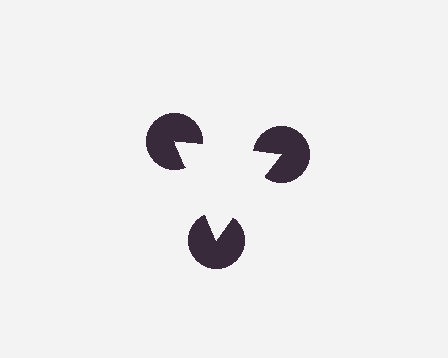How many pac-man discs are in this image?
There are 3 — one at each vertex of the illusory triangle.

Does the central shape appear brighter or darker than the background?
It typically appears slightly brighter than the background, even though no actual brightness change is drawn.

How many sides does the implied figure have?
3 sides.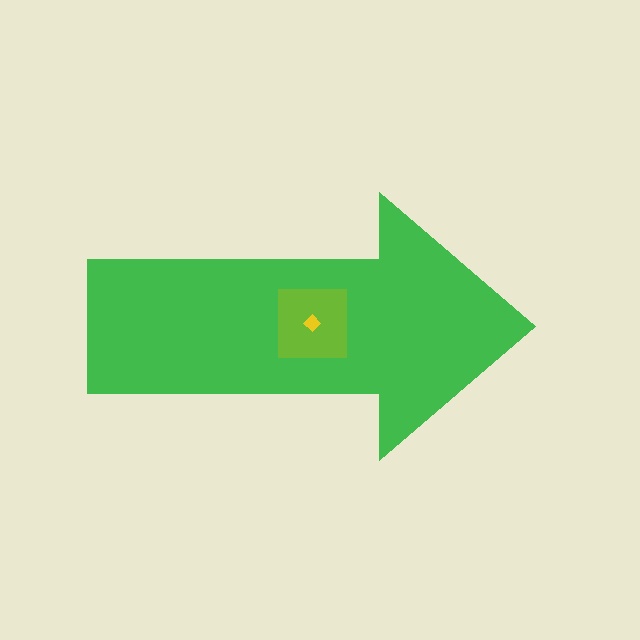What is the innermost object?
The yellow diamond.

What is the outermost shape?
The green arrow.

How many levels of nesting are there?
3.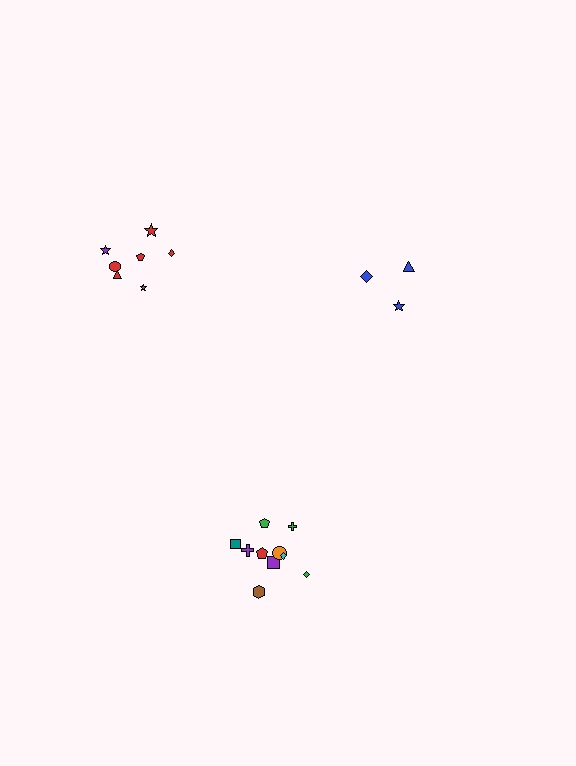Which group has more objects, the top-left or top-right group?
The top-left group.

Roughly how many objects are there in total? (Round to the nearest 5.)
Roughly 20 objects in total.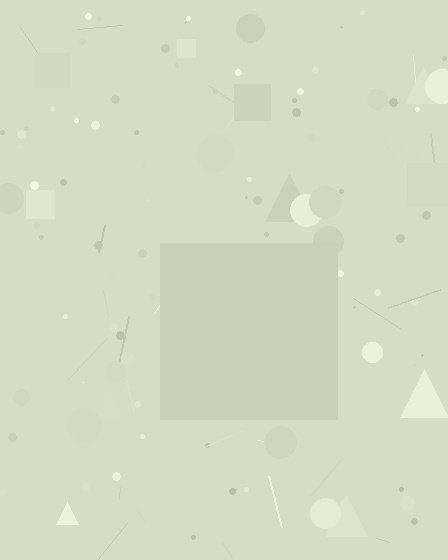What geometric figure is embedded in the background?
A square is embedded in the background.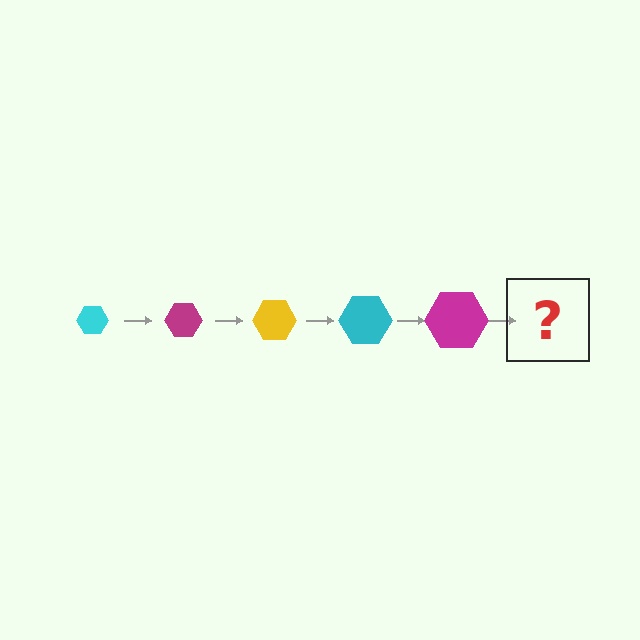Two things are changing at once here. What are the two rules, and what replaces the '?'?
The two rules are that the hexagon grows larger each step and the color cycles through cyan, magenta, and yellow. The '?' should be a yellow hexagon, larger than the previous one.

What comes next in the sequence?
The next element should be a yellow hexagon, larger than the previous one.